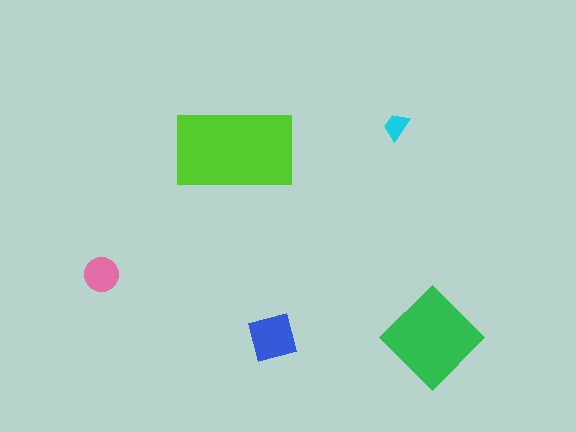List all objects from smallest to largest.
The cyan trapezoid, the pink circle, the blue square, the green diamond, the lime rectangle.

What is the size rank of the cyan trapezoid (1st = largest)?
5th.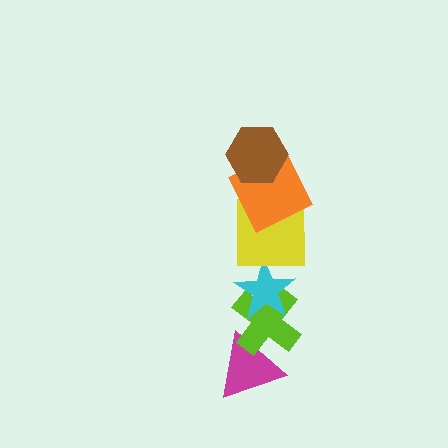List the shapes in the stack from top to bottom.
From top to bottom: the brown hexagon, the orange square, the yellow square, the cyan star, the lime cross, the magenta triangle.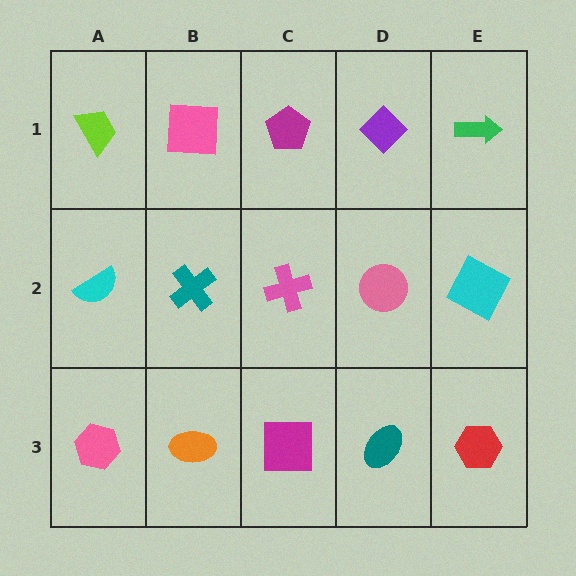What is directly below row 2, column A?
A pink hexagon.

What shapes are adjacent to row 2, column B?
A pink square (row 1, column B), an orange ellipse (row 3, column B), a cyan semicircle (row 2, column A), a pink cross (row 2, column C).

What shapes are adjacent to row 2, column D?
A purple diamond (row 1, column D), a teal ellipse (row 3, column D), a pink cross (row 2, column C), a cyan square (row 2, column E).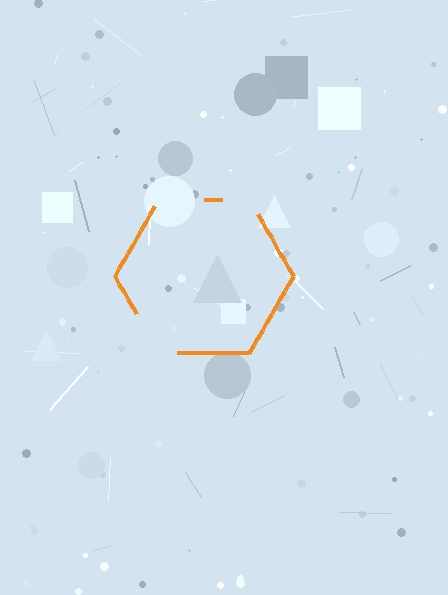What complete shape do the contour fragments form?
The contour fragments form a hexagon.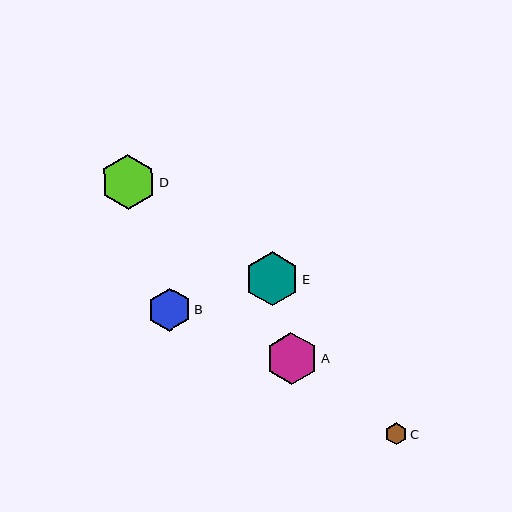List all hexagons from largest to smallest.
From largest to smallest: D, E, A, B, C.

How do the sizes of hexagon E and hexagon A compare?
Hexagon E and hexagon A are approximately the same size.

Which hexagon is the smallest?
Hexagon C is the smallest with a size of approximately 22 pixels.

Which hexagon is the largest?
Hexagon D is the largest with a size of approximately 55 pixels.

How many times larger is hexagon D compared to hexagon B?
Hexagon D is approximately 1.3 times the size of hexagon B.